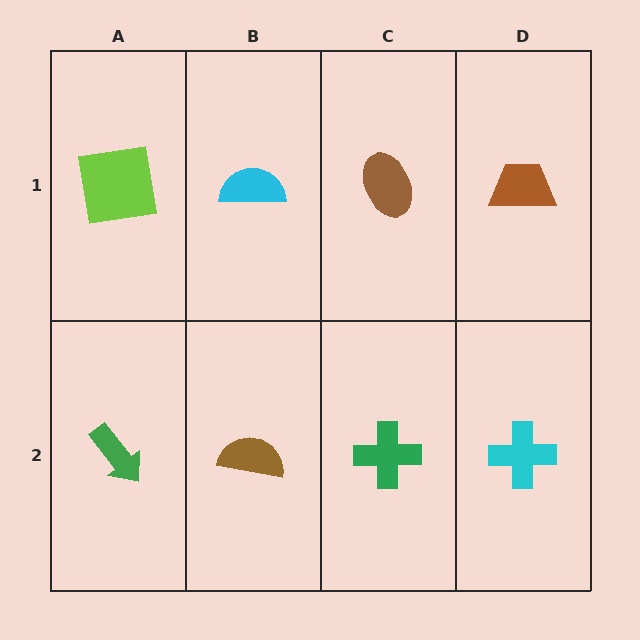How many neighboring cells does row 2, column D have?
2.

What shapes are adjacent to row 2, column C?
A brown ellipse (row 1, column C), a brown semicircle (row 2, column B), a cyan cross (row 2, column D).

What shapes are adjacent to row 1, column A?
A green arrow (row 2, column A), a cyan semicircle (row 1, column B).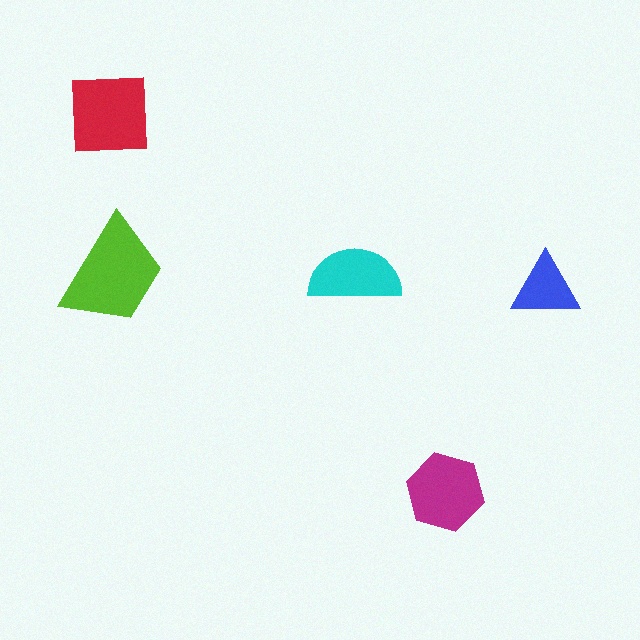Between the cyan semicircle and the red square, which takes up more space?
The red square.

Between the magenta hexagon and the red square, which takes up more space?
The red square.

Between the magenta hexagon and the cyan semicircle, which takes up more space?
The magenta hexagon.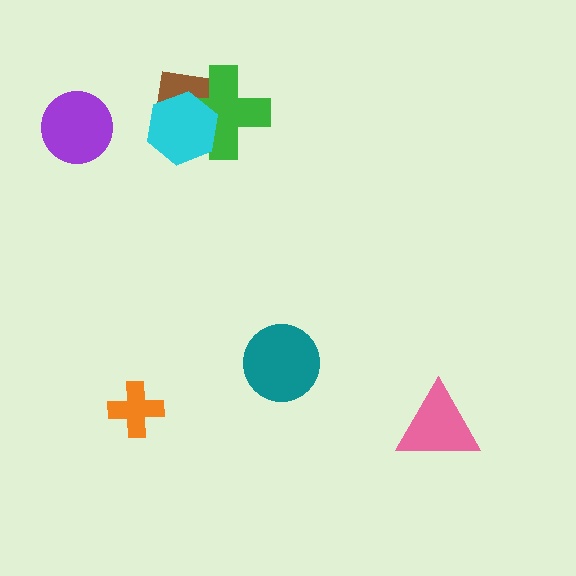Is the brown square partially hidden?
Yes, it is partially covered by another shape.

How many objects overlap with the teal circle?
0 objects overlap with the teal circle.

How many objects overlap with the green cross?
2 objects overlap with the green cross.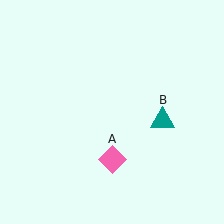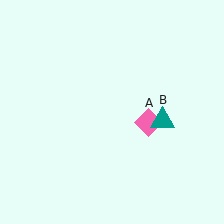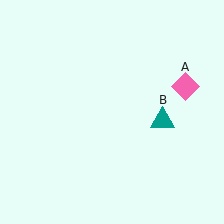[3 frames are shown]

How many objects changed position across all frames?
1 object changed position: pink diamond (object A).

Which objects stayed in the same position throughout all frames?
Teal triangle (object B) remained stationary.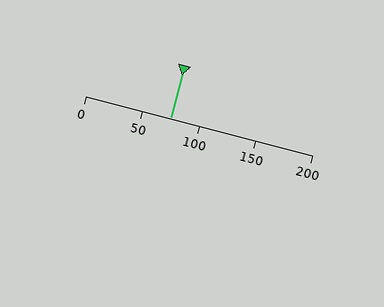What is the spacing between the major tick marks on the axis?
The major ticks are spaced 50 apart.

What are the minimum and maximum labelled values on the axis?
The axis runs from 0 to 200.